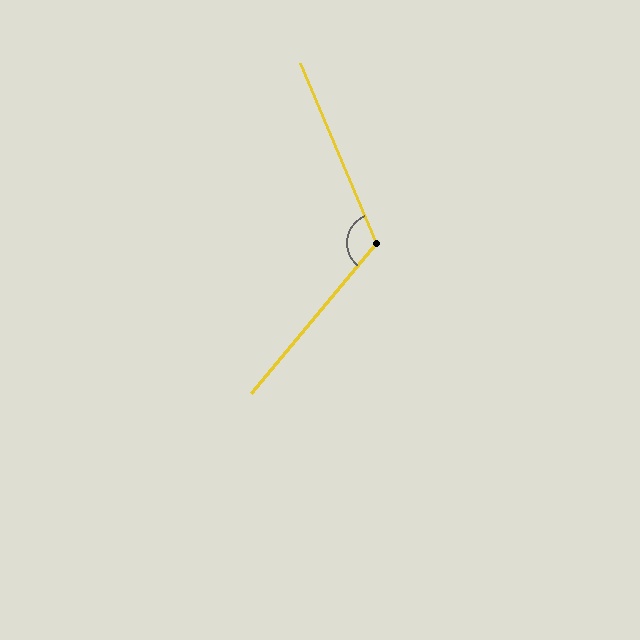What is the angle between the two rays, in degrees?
Approximately 117 degrees.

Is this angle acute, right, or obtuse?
It is obtuse.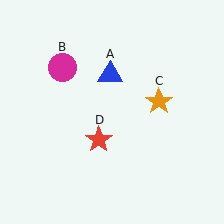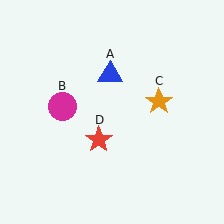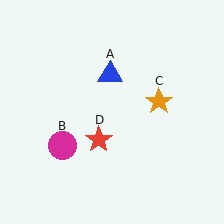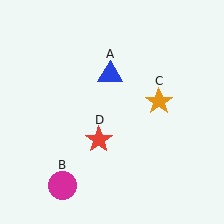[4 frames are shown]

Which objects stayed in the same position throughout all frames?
Blue triangle (object A) and orange star (object C) and red star (object D) remained stationary.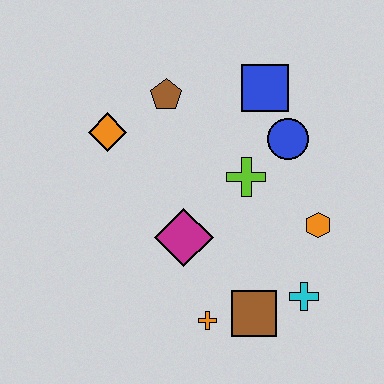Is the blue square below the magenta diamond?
No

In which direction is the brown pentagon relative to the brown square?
The brown pentagon is above the brown square.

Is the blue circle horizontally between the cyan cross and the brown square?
Yes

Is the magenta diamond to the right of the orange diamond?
Yes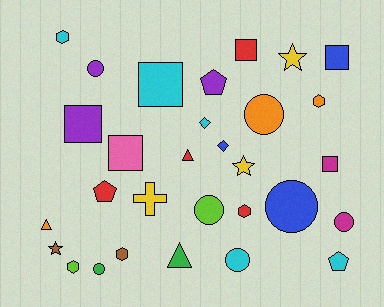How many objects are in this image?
There are 30 objects.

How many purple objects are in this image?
There are 3 purple objects.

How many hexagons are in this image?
There are 5 hexagons.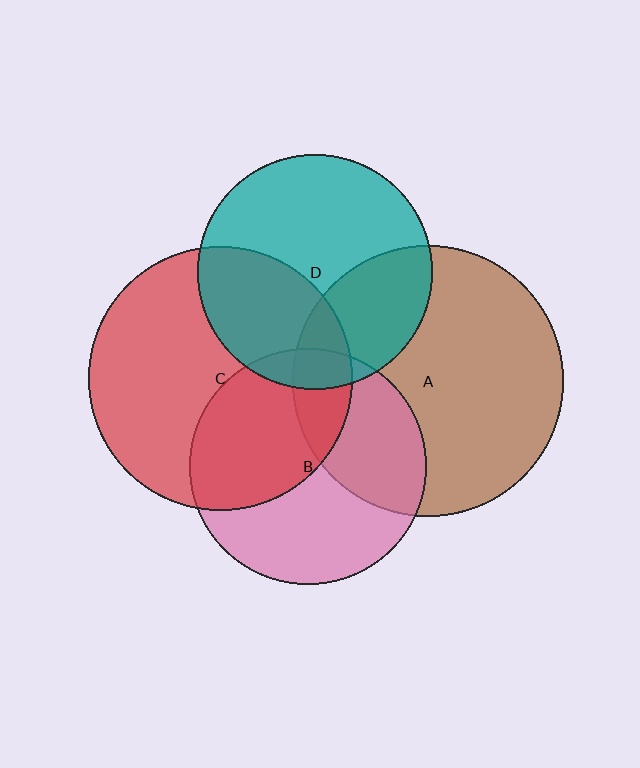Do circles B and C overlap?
Yes.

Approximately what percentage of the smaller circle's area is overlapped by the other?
Approximately 45%.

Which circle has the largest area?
Circle A (brown).